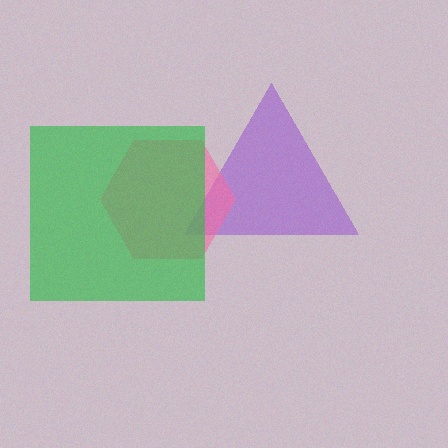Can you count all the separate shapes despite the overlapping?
Yes, there are 3 separate shapes.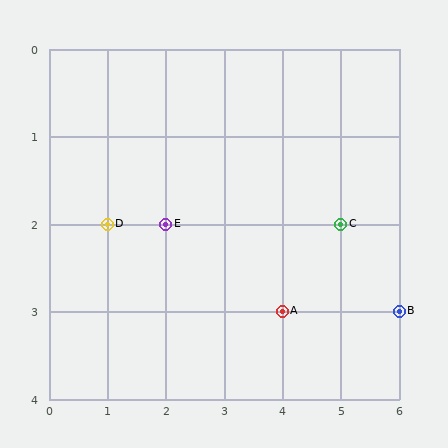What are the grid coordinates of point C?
Point C is at grid coordinates (5, 2).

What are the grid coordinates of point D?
Point D is at grid coordinates (1, 2).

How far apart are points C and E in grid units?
Points C and E are 3 columns apart.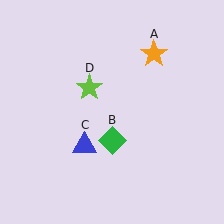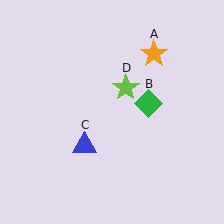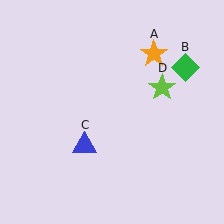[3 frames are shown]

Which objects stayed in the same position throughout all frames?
Orange star (object A) and blue triangle (object C) remained stationary.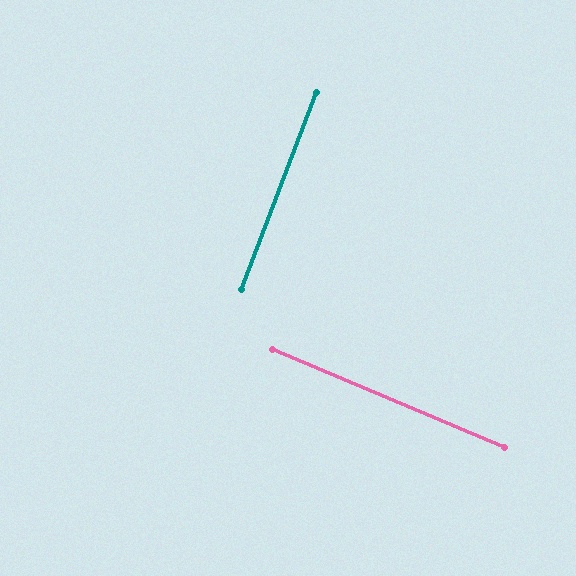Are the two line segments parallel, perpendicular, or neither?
Perpendicular — they meet at approximately 88°.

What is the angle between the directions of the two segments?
Approximately 88 degrees.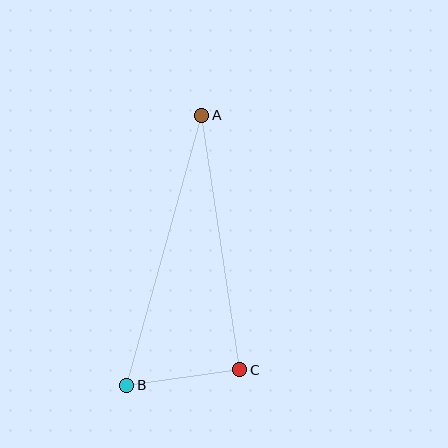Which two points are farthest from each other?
Points A and B are farthest from each other.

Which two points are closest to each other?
Points B and C are closest to each other.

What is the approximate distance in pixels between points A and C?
The distance between A and C is approximately 257 pixels.